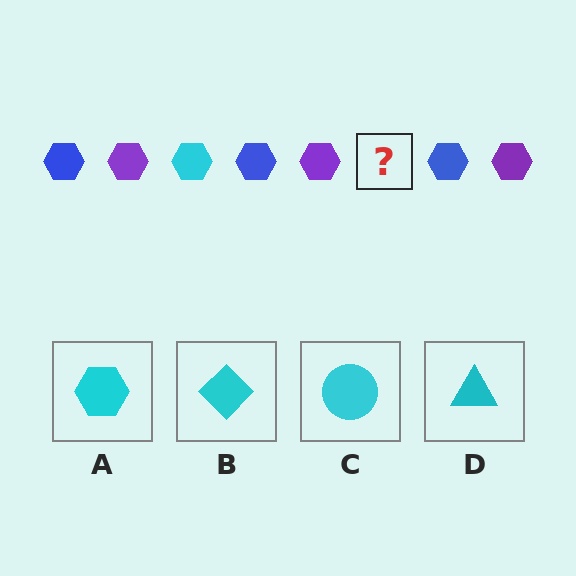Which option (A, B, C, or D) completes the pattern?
A.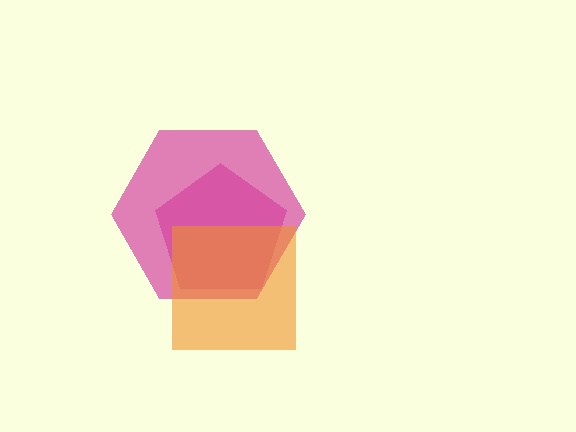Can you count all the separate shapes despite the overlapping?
Yes, there are 3 separate shapes.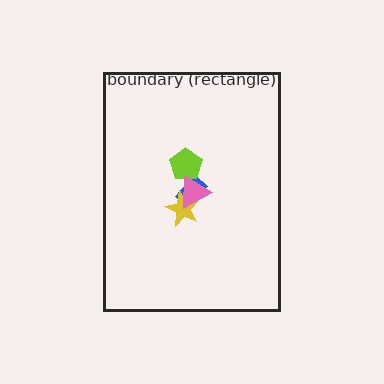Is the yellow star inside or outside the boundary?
Inside.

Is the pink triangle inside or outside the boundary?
Inside.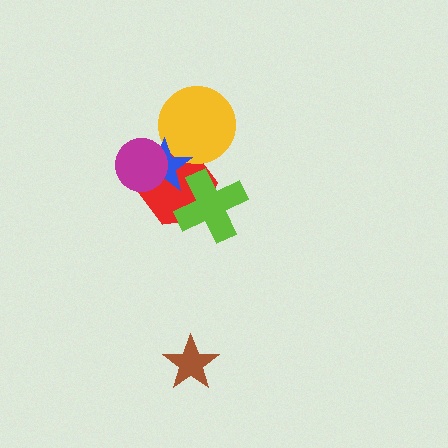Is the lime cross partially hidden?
No, no other shape covers it.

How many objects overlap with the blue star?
3 objects overlap with the blue star.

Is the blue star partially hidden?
Yes, it is partially covered by another shape.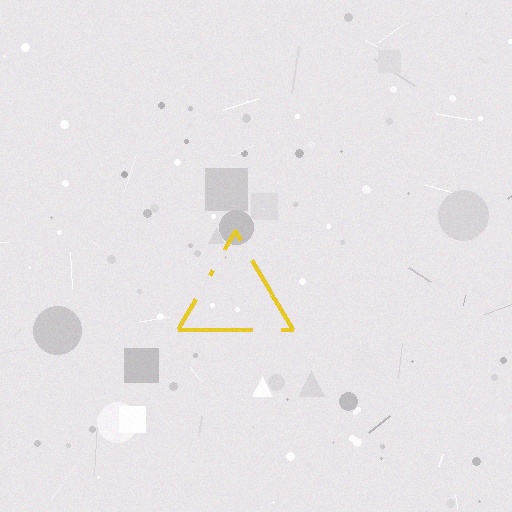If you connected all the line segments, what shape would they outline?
They would outline a triangle.